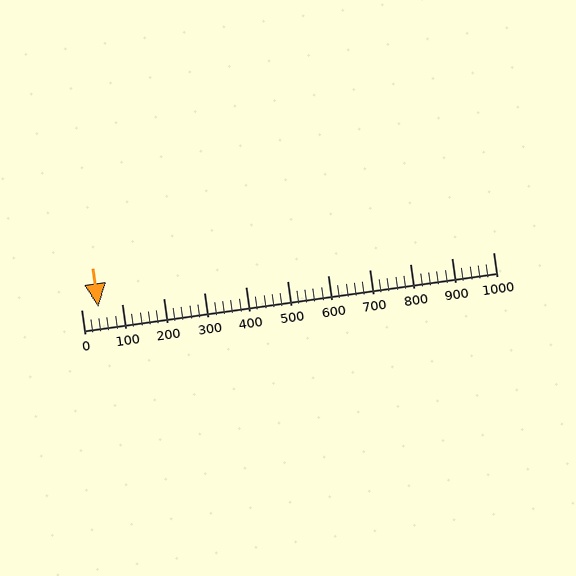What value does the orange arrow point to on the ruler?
The orange arrow points to approximately 42.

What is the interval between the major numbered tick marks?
The major tick marks are spaced 100 units apart.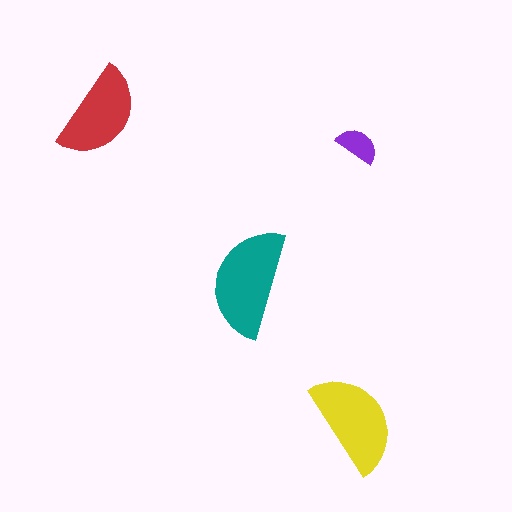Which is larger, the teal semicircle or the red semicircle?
The teal one.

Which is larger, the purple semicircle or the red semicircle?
The red one.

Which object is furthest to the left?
The red semicircle is leftmost.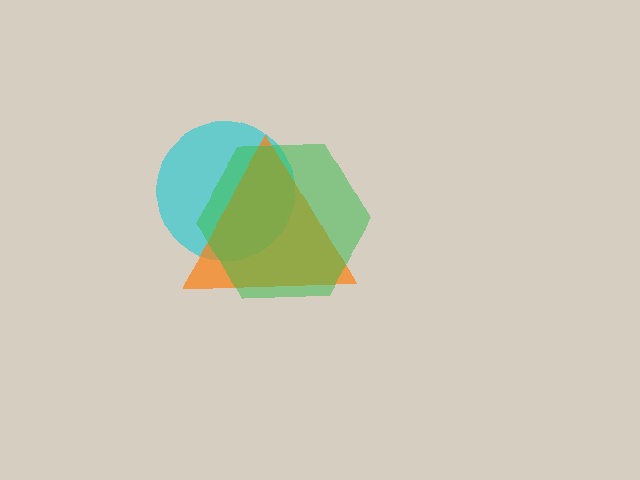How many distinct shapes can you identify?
There are 3 distinct shapes: a cyan circle, an orange triangle, a green hexagon.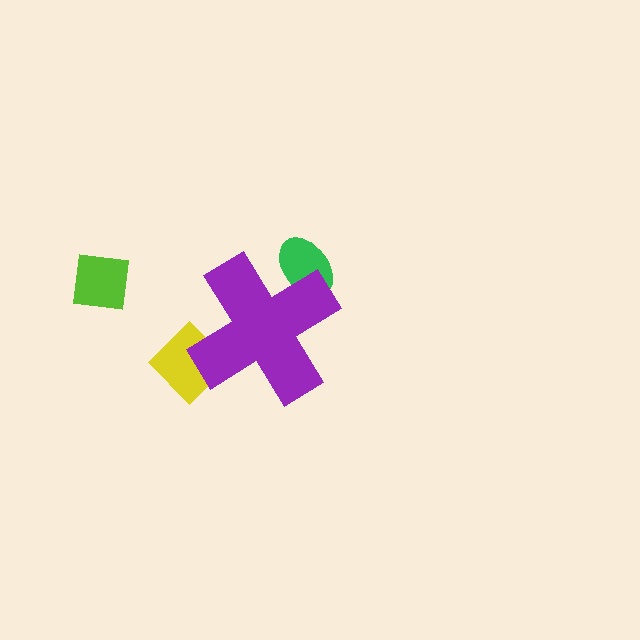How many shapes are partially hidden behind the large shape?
2 shapes are partially hidden.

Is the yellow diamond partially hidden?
Yes, the yellow diamond is partially hidden behind the purple cross.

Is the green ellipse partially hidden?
Yes, the green ellipse is partially hidden behind the purple cross.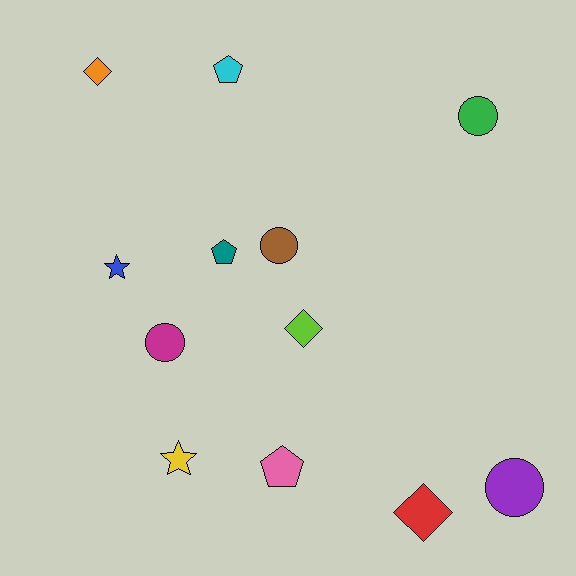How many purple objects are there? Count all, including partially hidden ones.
There is 1 purple object.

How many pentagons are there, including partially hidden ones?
There are 3 pentagons.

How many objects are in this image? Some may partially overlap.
There are 12 objects.